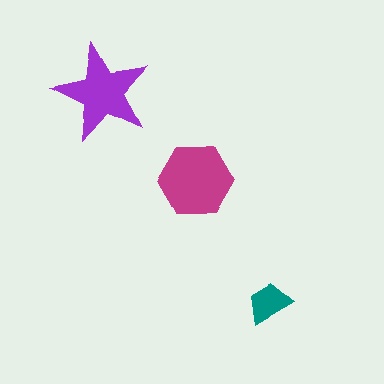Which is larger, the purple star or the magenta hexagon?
The magenta hexagon.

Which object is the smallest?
The teal trapezoid.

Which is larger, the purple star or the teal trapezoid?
The purple star.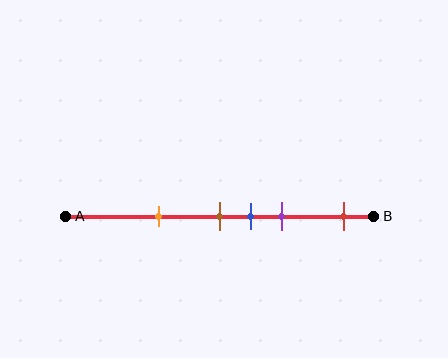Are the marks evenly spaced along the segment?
No, the marks are not evenly spaced.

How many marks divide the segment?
There are 5 marks dividing the segment.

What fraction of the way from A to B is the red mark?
The red mark is approximately 90% (0.9) of the way from A to B.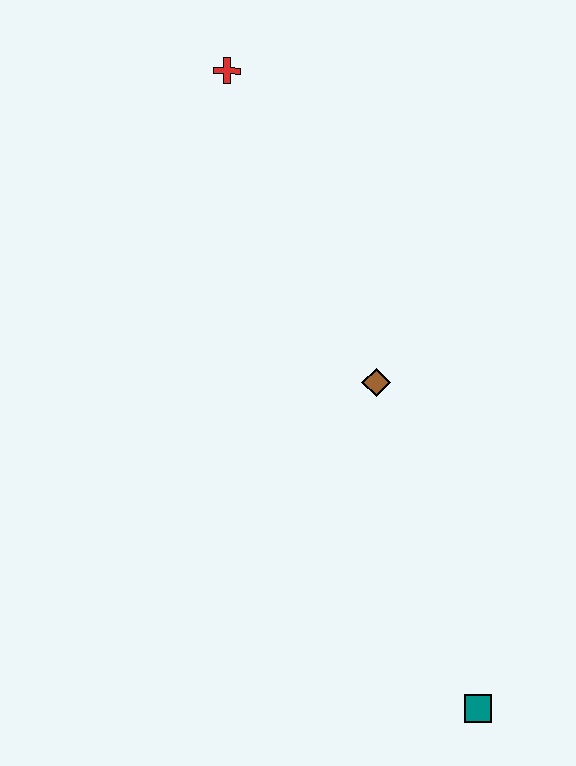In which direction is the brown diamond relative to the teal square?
The brown diamond is above the teal square.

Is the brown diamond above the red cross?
No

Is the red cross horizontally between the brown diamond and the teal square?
No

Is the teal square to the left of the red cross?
No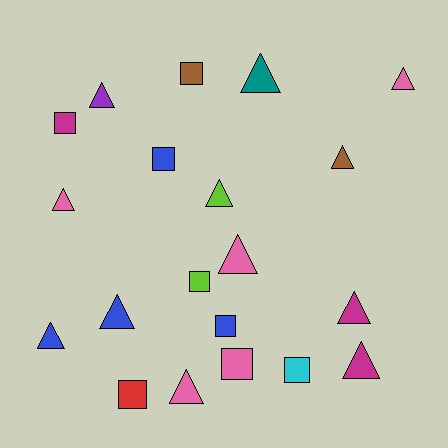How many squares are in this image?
There are 8 squares.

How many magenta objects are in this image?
There are 3 magenta objects.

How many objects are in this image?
There are 20 objects.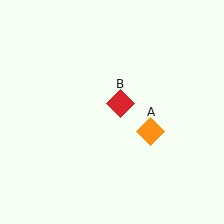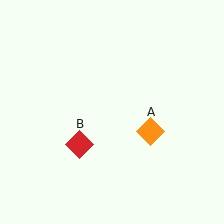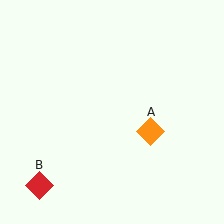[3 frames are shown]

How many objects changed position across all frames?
1 object changed position: red diamond (object B).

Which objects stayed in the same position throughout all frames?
Orange diamond (object A) remained stationary.